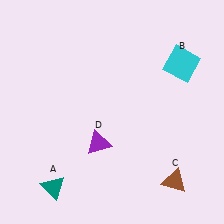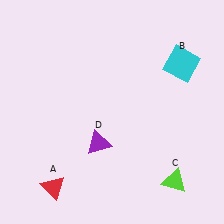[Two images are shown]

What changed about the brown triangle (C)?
In Image 1, C is brown. In Image 2, it changed to lime.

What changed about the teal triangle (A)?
In Image 1, A is teal. In Image 2, it changed to red.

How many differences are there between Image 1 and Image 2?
There are 2 differences between the two images.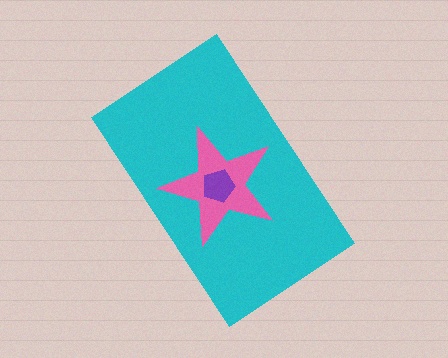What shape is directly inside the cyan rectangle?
The pink star.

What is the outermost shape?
The cyan rectangle.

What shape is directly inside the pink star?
The purple pentagon.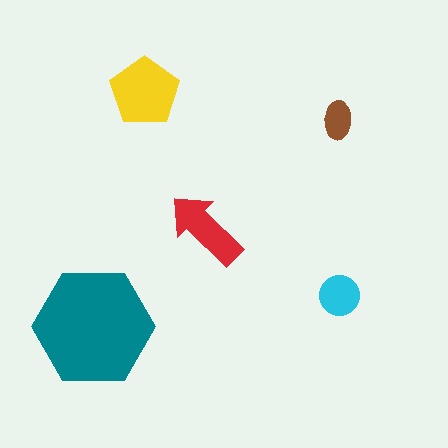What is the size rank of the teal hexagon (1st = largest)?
1st.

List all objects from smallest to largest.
The brown ellipse, the cyan circle, the red arrow, the yellow pentagon, the teal hexagon.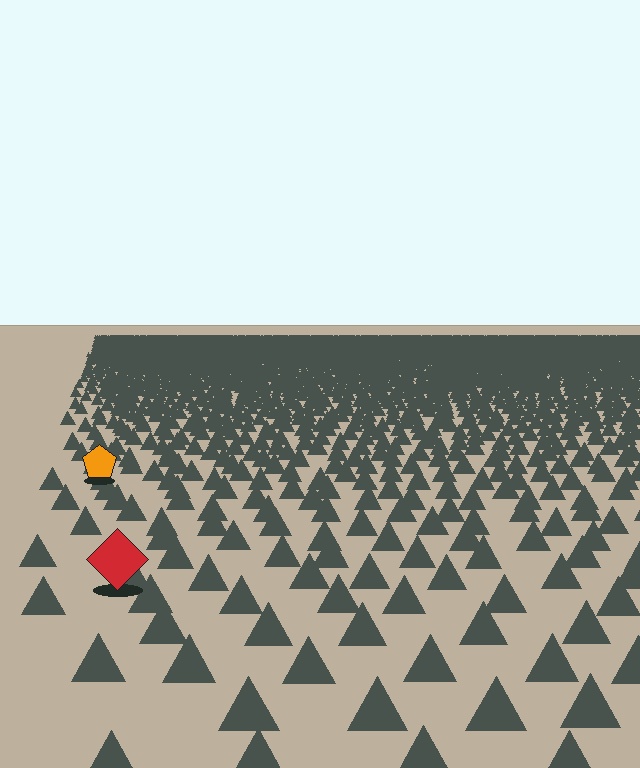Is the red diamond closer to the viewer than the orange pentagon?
Yes. The red diamond is closer — you can tell from the texture gradient: the ground texture is coarser near it.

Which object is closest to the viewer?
The red diamond is closest. The texture marks near it are larger and more spread out.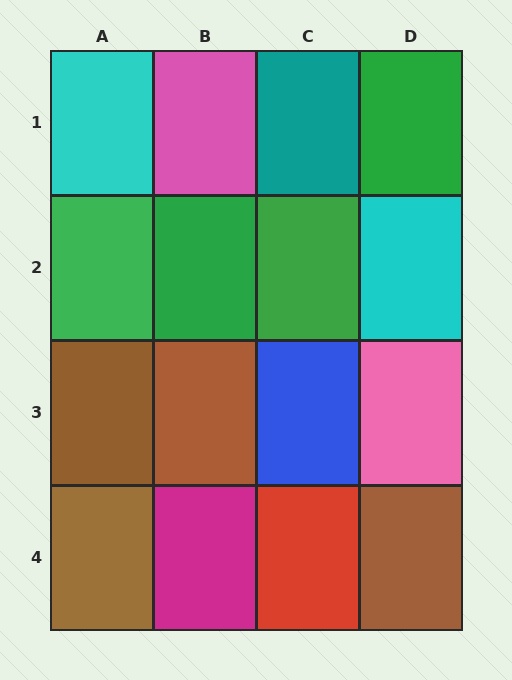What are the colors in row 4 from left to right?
Brown, magenta, red, brown.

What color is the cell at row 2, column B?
Green.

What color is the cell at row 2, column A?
Green.